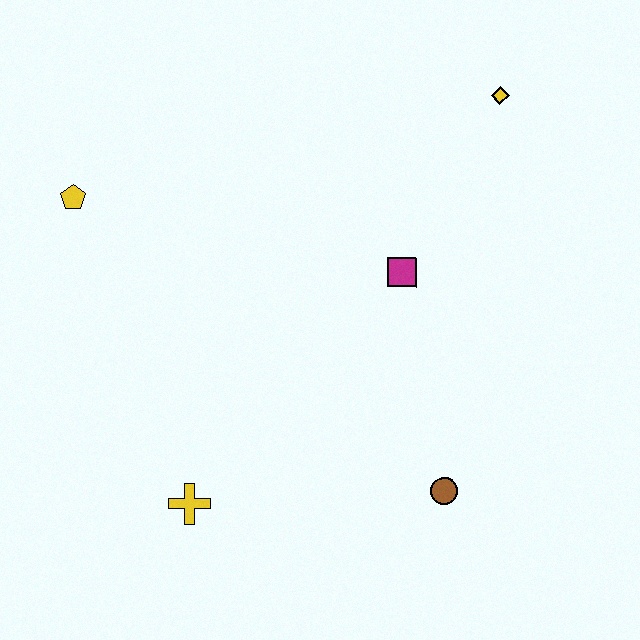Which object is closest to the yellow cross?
The brown circle is closest to the yellow cross.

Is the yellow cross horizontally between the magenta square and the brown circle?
No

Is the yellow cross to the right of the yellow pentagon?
Yes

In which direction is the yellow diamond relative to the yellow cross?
The yellow diamond is above the yellow cross.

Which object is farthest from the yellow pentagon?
The brown circle is farthest from the yellow pentagon.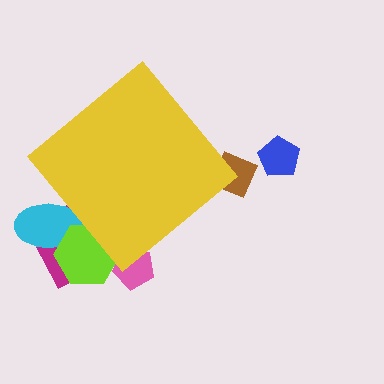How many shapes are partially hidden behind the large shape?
5 shapes are partially hidden.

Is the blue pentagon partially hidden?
No, the blue pentagon is fully visible.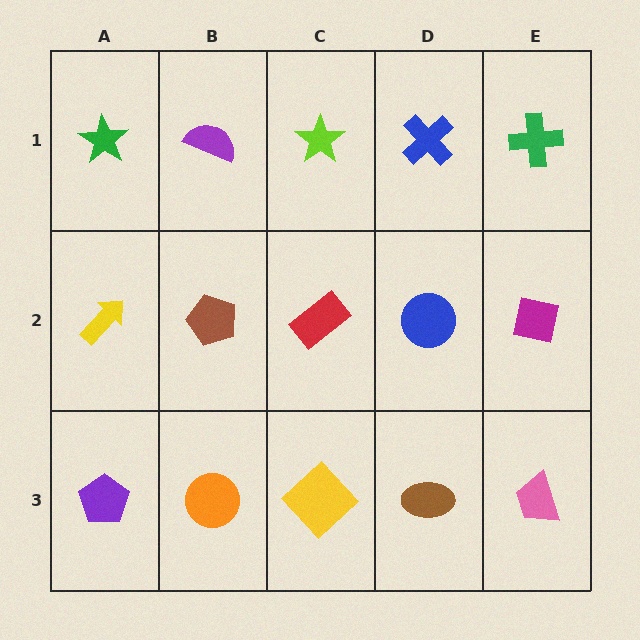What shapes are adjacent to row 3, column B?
A brown pentagon (row 2, column B), a purple pentagon (row 3, column A), a yellow diamond (row 3, column C).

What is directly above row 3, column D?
A blue circle.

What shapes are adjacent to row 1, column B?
A brown pentagon (row 2, column B), a green star (row 1, column A), a lime star (row 1, column C).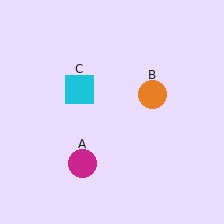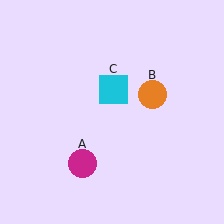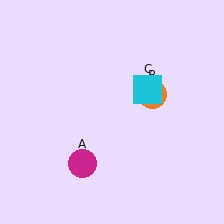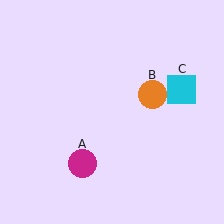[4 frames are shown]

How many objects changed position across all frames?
1 object changed position: cyan square (object C).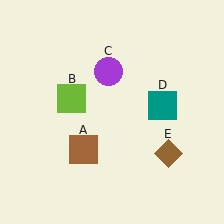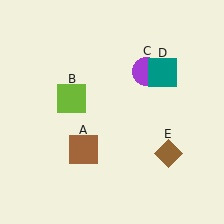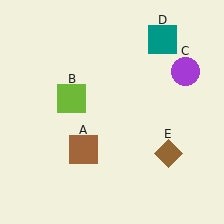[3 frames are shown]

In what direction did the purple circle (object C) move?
The purple circle (object C) moved right.